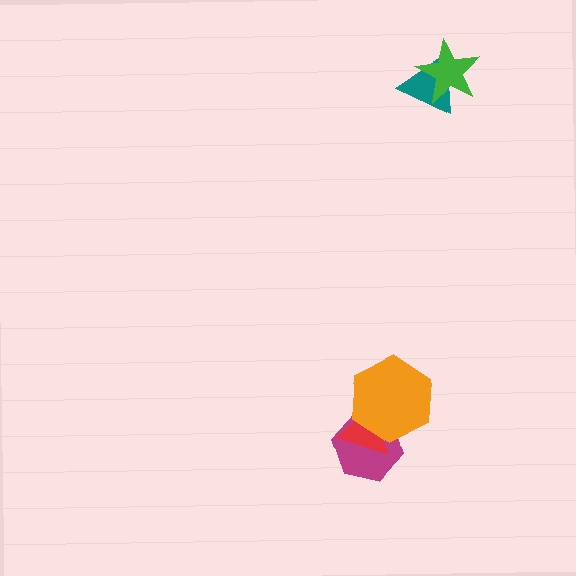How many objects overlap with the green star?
1 object overlaps with the green star.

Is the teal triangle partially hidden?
Yes, it is partially covered by another shape.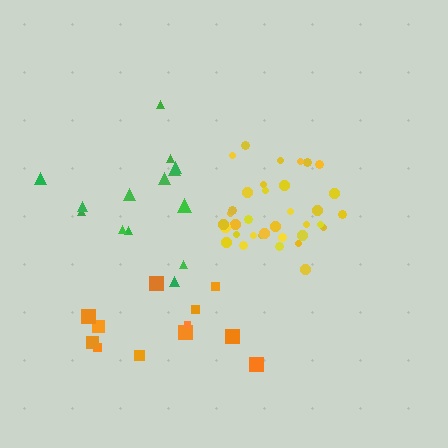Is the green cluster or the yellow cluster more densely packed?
Yellow.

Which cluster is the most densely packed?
Yellow.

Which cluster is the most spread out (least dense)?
Green.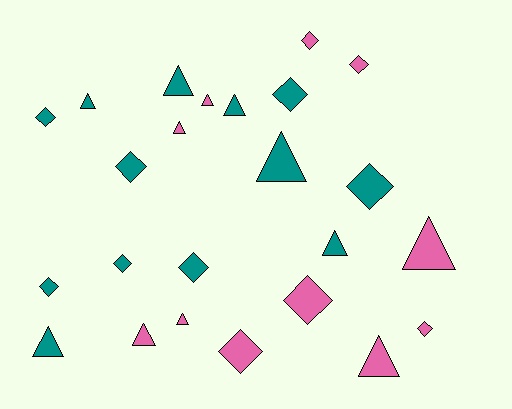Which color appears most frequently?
Teal, with 13 objects.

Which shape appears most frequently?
Diamond, with 12 objects.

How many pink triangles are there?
There are 6 pink triangles.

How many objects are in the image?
There are 24 objects.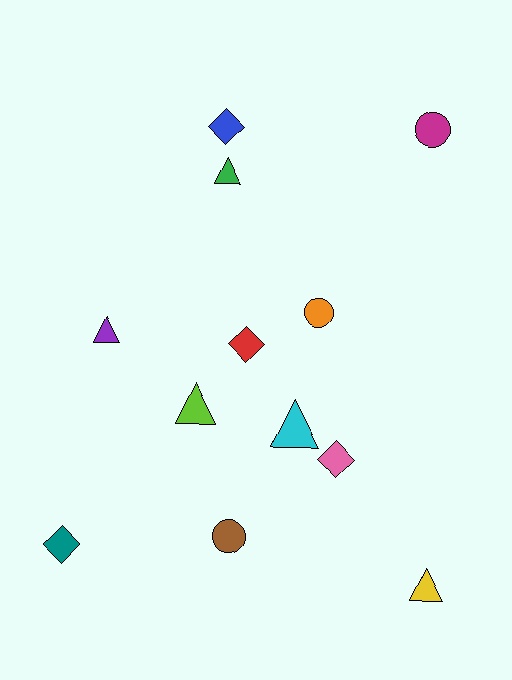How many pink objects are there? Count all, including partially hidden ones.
There is 1 pink object.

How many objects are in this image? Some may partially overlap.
There are 12 objects.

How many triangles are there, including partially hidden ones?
There are 5 triangles.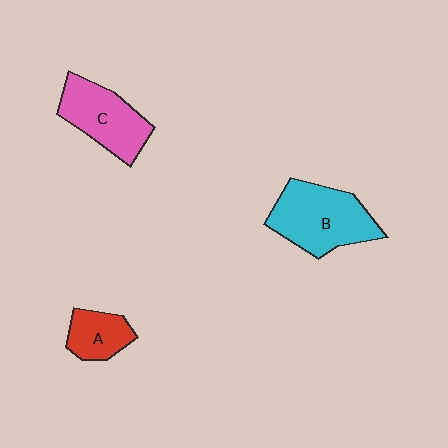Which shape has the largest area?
Shape B (cyan).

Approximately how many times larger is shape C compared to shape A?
Approximately 1.7 times.